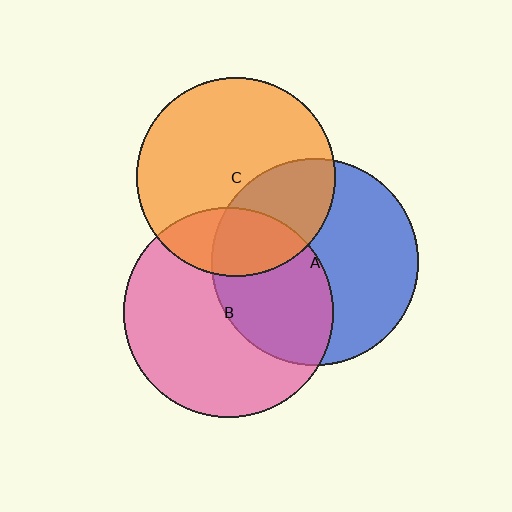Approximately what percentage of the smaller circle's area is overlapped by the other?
Approximately 40%.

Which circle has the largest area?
Circle B (pink).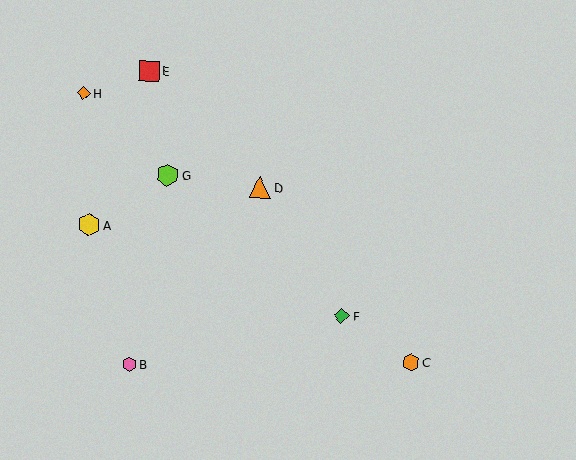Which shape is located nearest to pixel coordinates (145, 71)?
The red square (labeled E) at (150, 71) is nearest to that location.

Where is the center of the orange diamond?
The center of the orange diamond is at (84, 93).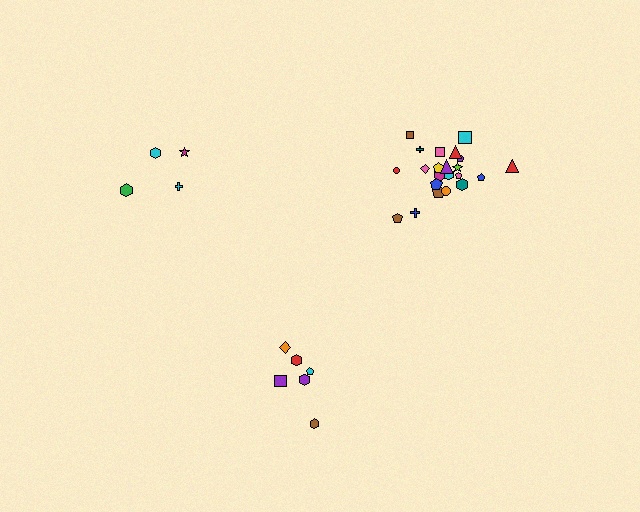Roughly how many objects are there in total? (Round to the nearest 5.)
Roughly 30 objects in total.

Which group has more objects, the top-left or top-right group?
The top-right group.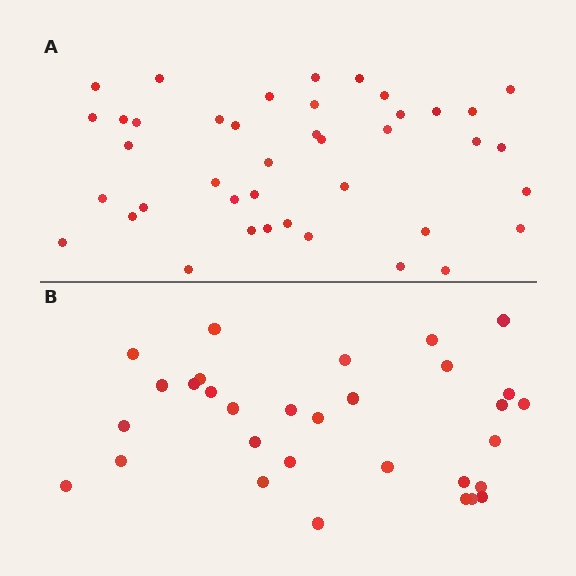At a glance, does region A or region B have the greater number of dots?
Region A (the top region) has more dots.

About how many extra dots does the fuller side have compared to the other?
Region A has roughly 10 or so more dots than region B.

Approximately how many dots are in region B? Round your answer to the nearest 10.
About 30 dots. (The exact count is 31, which rounds to 30.)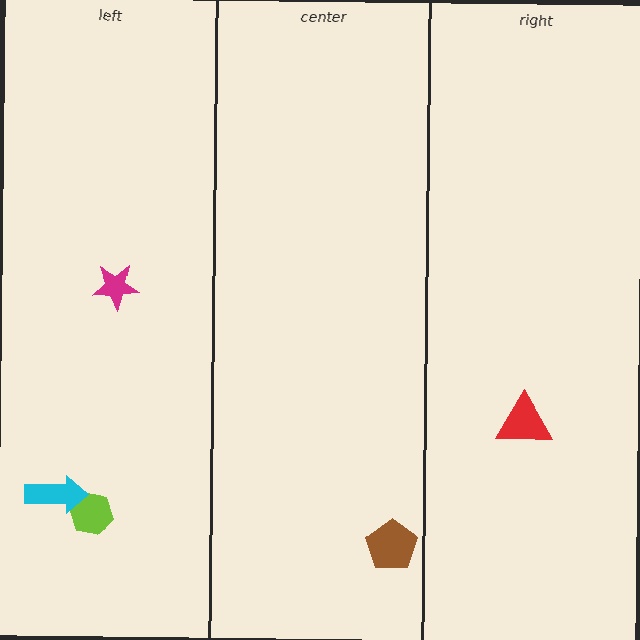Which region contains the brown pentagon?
The center region.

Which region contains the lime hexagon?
The left region.